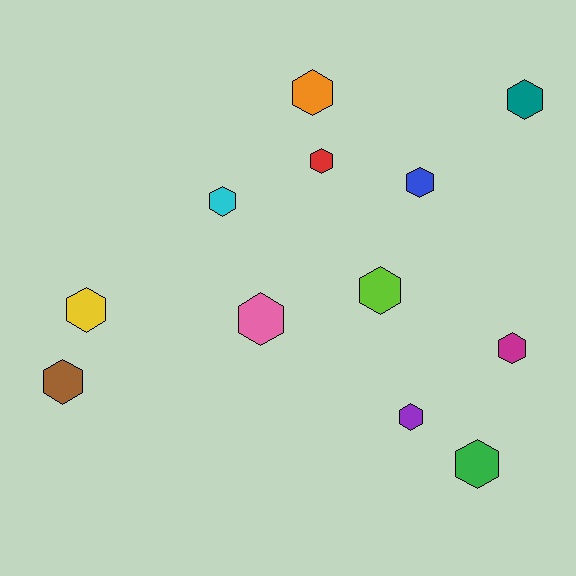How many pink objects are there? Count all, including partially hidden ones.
There is 1 pink object.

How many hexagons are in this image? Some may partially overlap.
There are 12 hexagons.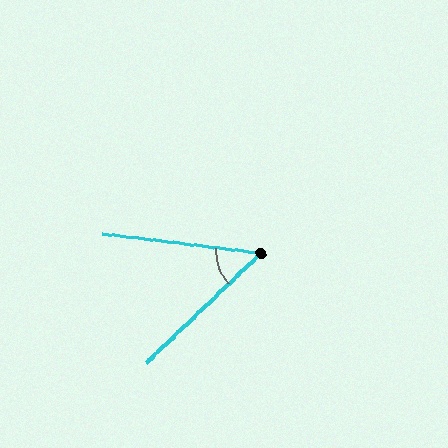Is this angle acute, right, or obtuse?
It is acute.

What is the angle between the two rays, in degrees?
Approximately 51 degrees.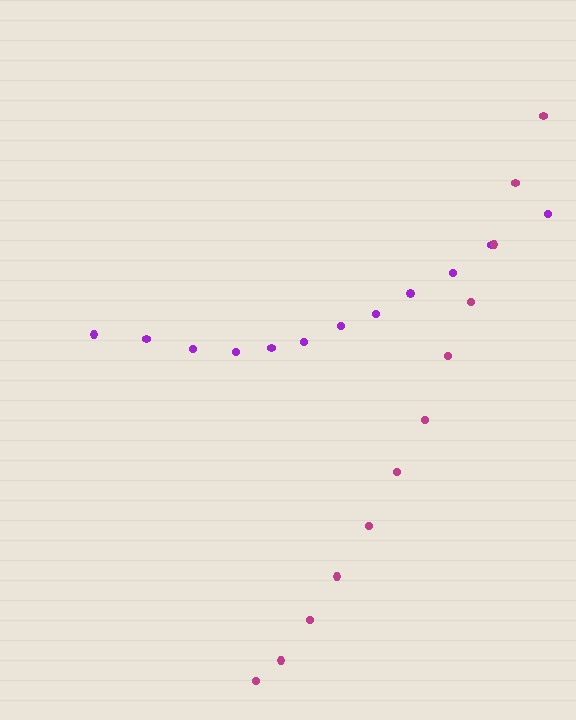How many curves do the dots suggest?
There are 2 distinct paths.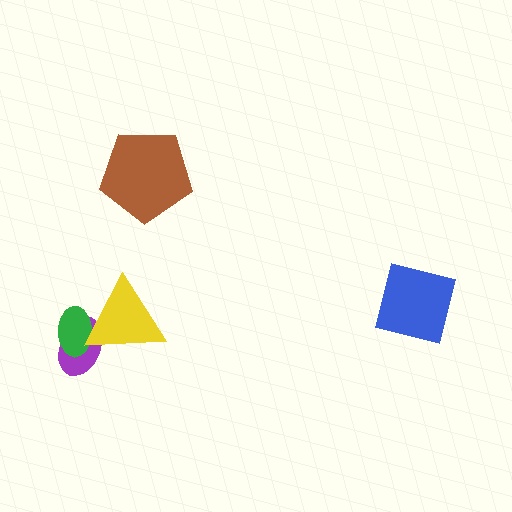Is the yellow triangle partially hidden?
No, no other shape covers it.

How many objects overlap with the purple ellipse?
2 objects overlap with the purple ellipse.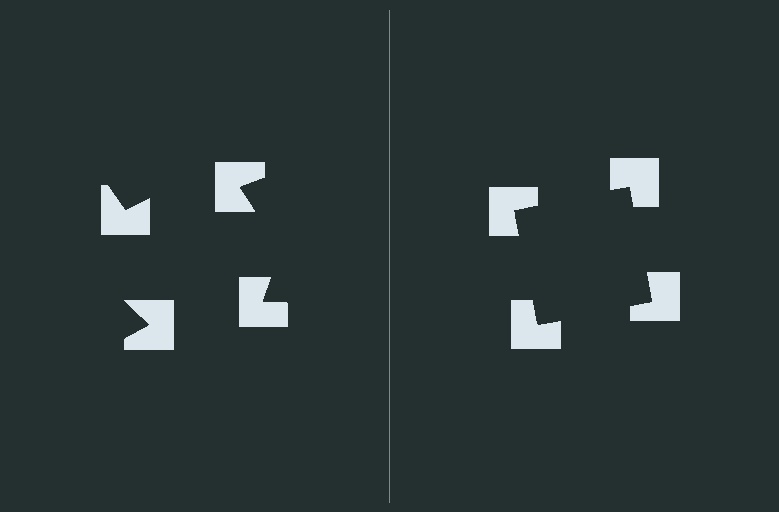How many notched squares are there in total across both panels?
8 — 4 on each side.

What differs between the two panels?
The notched squares are positioned identically on both sides; only the wedge orientations differ. On the right they align to a square; on the left they are misaligned.